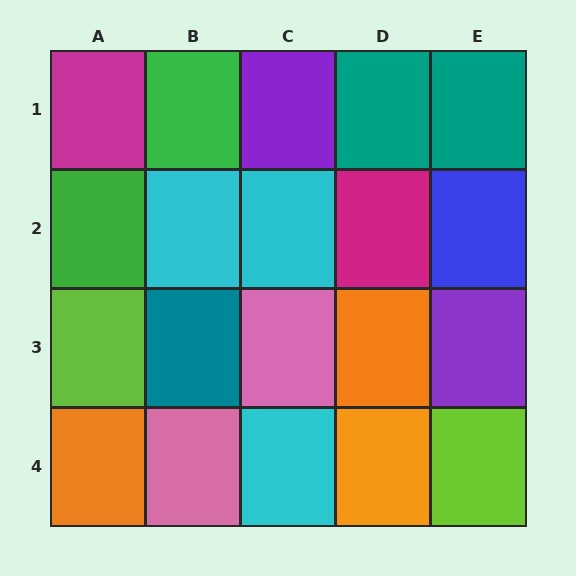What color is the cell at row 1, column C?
Purple.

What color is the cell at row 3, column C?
Pink.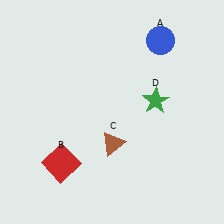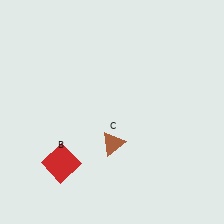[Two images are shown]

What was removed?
The blue circle (A), the green star (D) were removed in Image 2.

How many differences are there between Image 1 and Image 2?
There are 2 differences between the two images.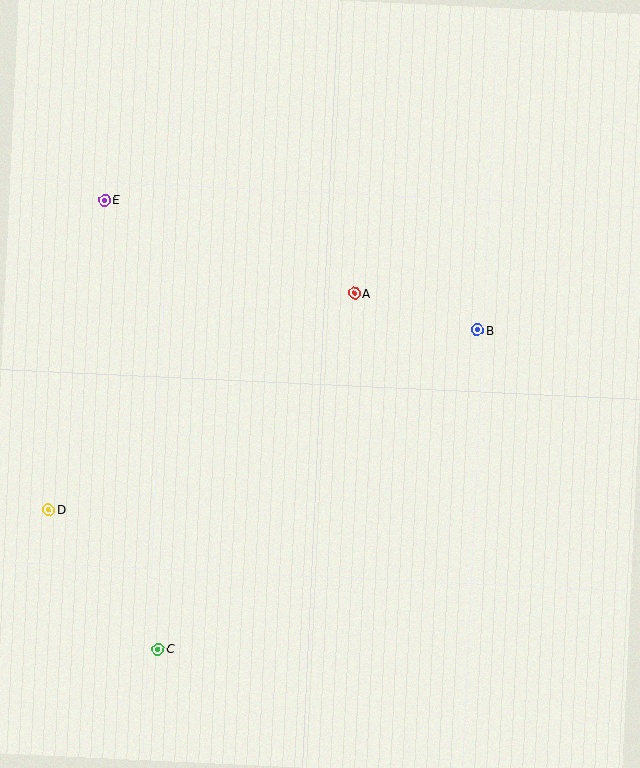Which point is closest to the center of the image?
Point A at (354, 293) is closest to the center.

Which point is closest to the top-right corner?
Point B is closest to the top-right corner.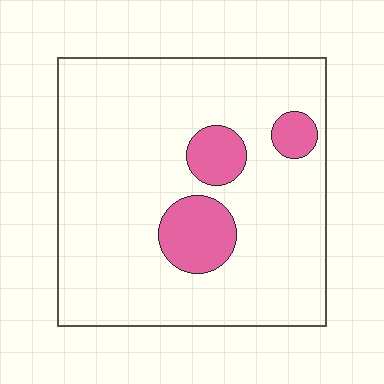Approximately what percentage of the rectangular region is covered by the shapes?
Approximately 15%.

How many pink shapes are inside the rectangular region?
3.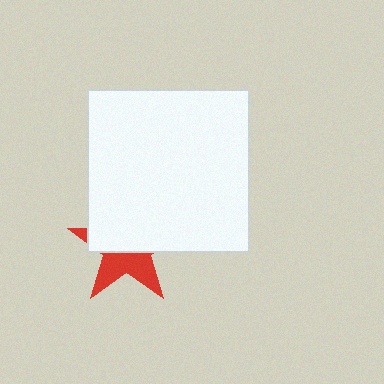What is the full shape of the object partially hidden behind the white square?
The partially hidden object is a red star.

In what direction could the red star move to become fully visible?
The red star could move down. That would shift it out from behind the white square entirely.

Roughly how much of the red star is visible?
A small part of it is visible (roughly 42%).